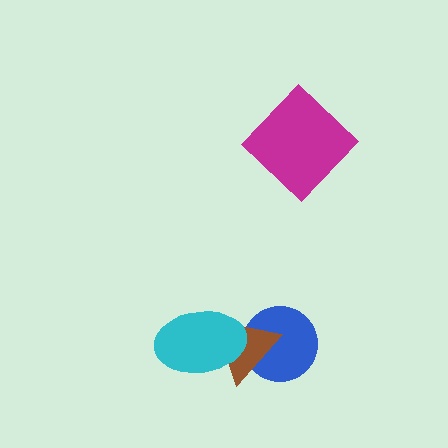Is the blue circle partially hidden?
Yes, it is partially covered by another shape.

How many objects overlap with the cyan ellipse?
1 object overlaps with the cyan ellipse.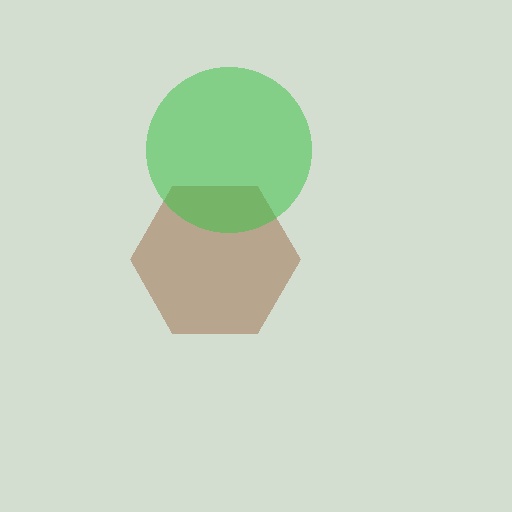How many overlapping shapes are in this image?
There are 2 overlapping shapes in the image.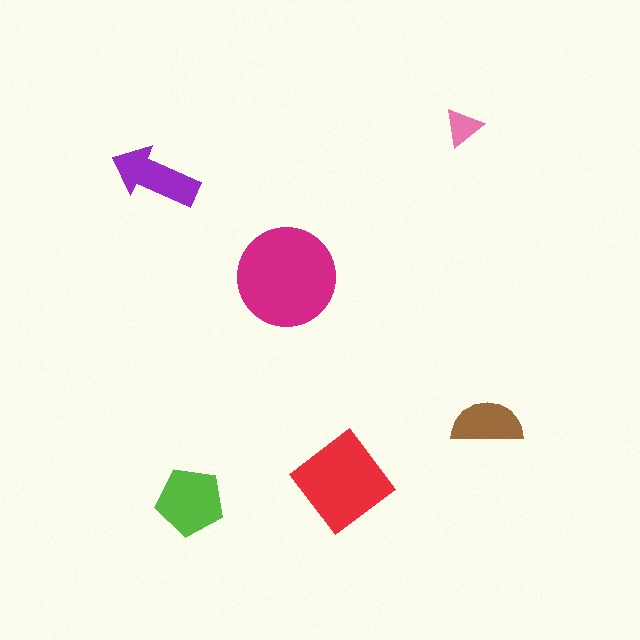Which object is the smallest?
The pink triangle.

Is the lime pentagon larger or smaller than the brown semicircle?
Larger.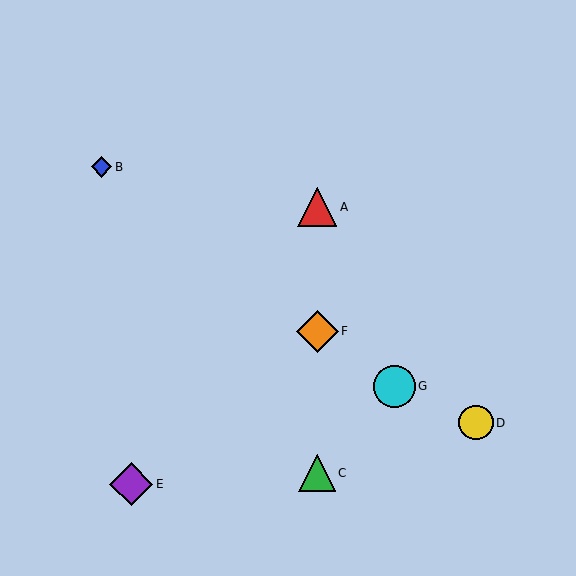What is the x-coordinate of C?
Object C is at x≈317.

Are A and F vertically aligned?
Yes, both are at x≈317.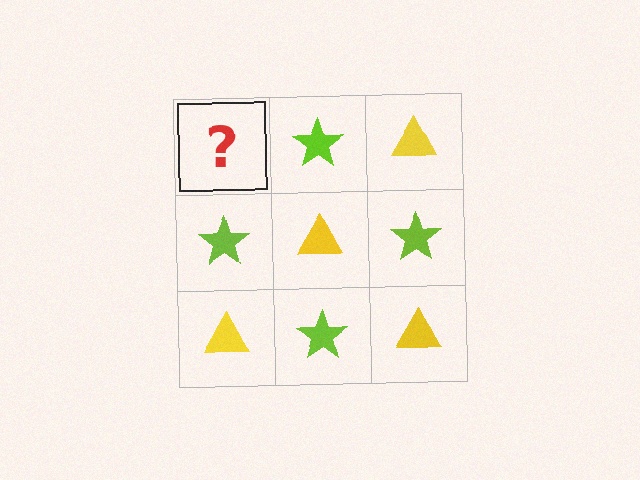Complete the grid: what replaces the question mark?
The question mark should be replaced with a yellow triangle.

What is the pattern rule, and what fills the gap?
The rule is that it alternates yellow triangle and lime star in a checkerboard pattern. The gap should be filled with a yellow triangle.